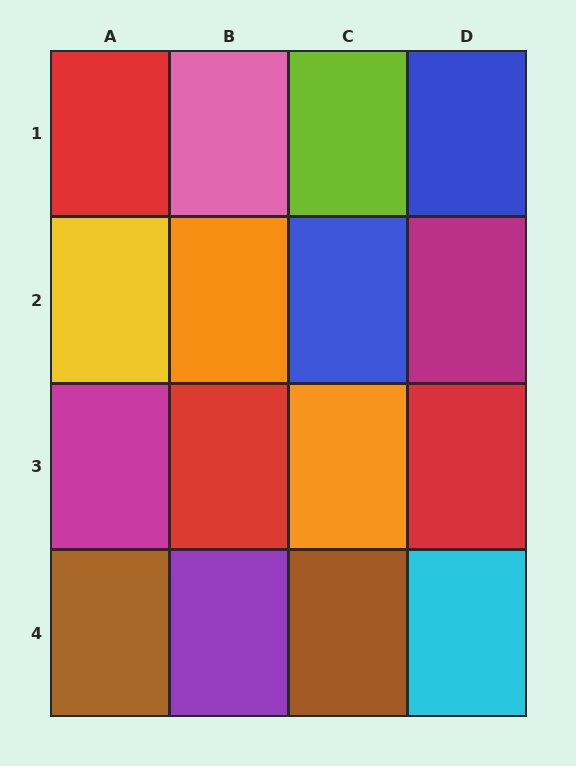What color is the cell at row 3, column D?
Red.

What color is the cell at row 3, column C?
Orange.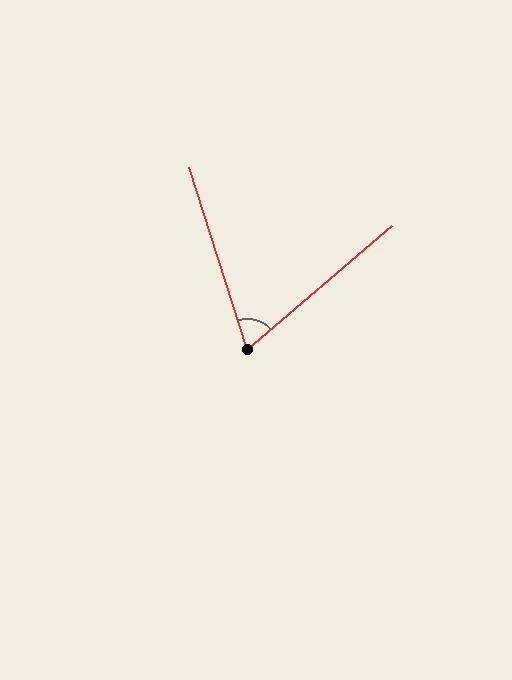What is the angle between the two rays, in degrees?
Approximately 67 degrees.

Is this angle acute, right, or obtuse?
It is acute.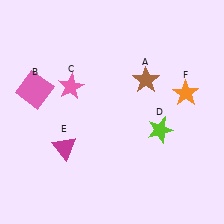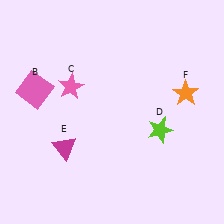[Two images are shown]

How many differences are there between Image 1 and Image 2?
There is 1 difference between the two images.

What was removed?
The brown star (A) was removed in Image 2.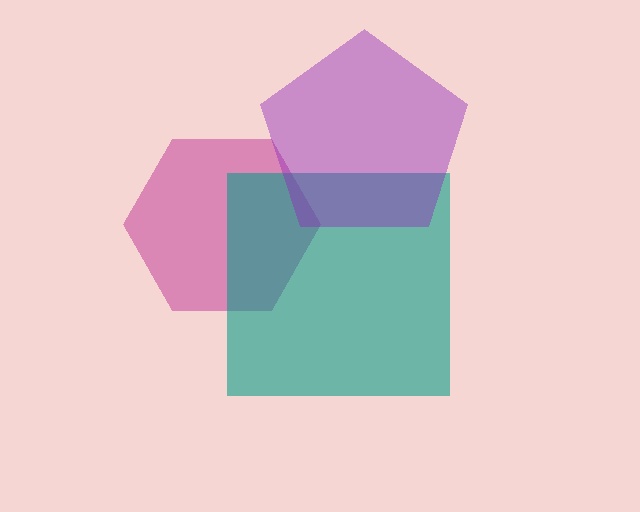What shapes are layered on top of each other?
The layered shapes are: a magenta hexagon, a teal square, a purple pentagon.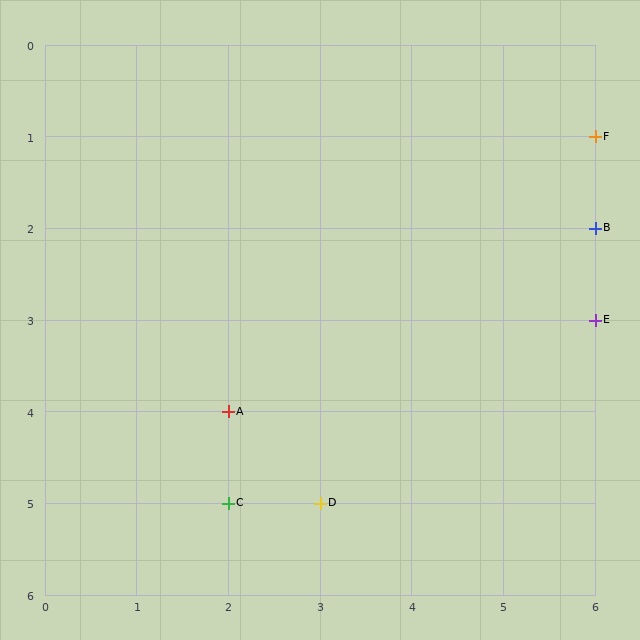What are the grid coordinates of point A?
Point A is at grid coordinates (2, 4).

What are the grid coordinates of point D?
Point D is at grid coordinates (3, 5).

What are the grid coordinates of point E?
Point E is at grid coordinates (6, 3).